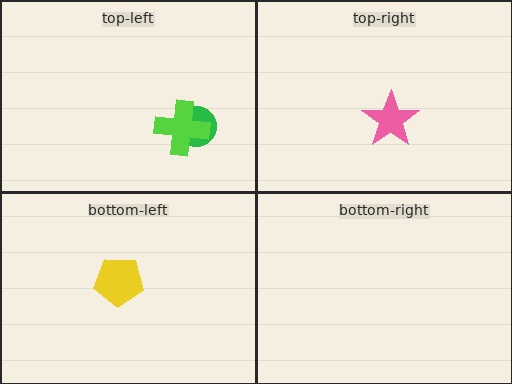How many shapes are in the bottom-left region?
1.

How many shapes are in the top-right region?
1.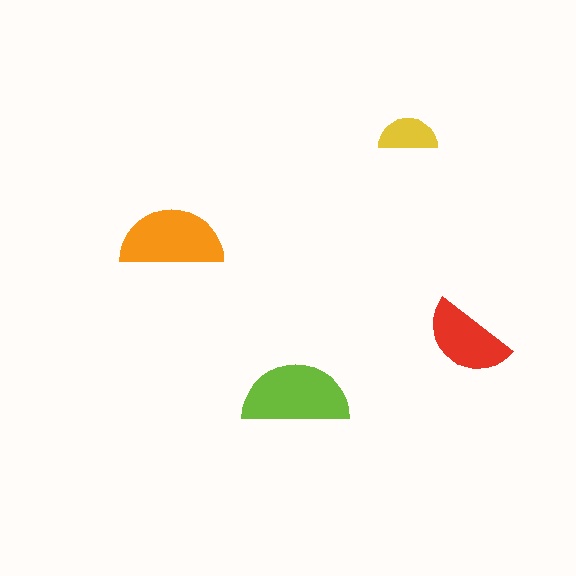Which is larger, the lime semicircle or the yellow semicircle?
The lime one.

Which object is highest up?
The yellow semicircle is topmost.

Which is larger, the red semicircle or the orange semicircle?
The orange one.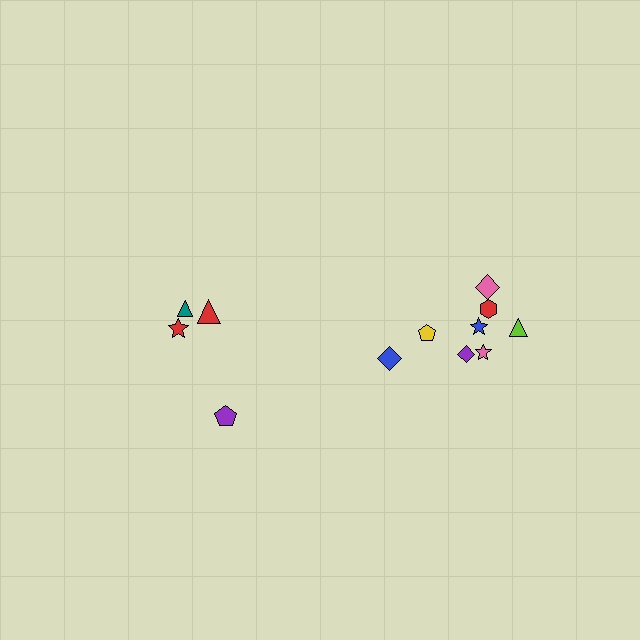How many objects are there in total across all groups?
There are 12 objects.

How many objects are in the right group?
There are 8 objects.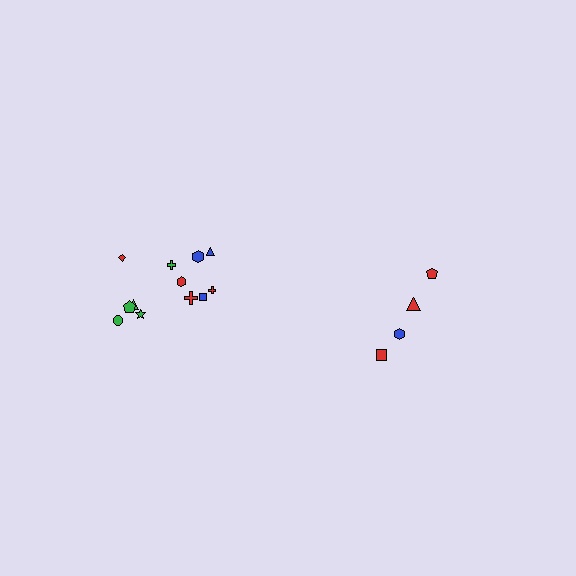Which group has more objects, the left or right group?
The left group.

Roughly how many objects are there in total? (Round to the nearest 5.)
Roughly 15 objects in total.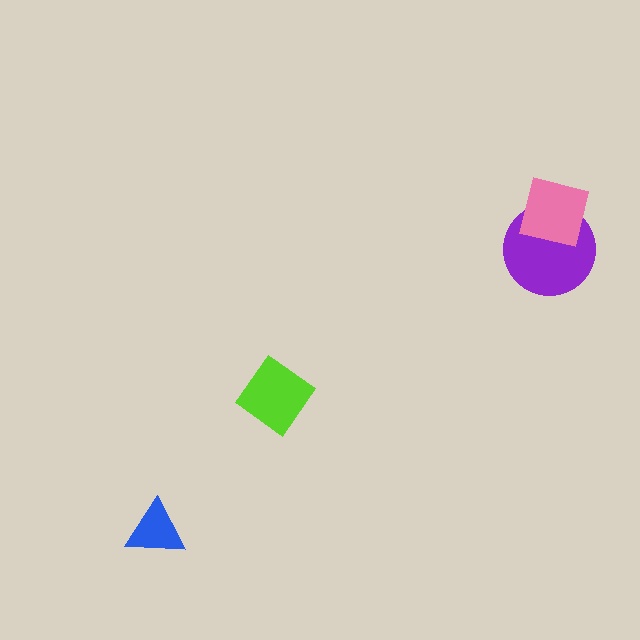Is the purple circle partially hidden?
Yes, it is partially covered by another shape.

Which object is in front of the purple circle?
The pink square is in front of the purple circle.